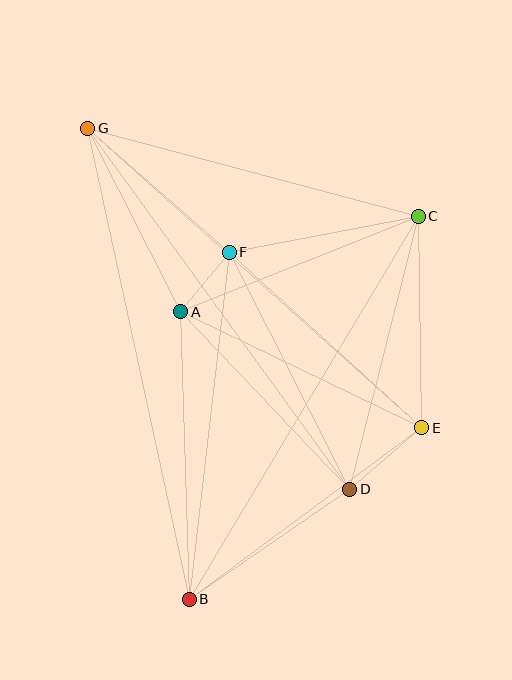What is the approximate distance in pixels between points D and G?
The distance between D and G is approximately 446 pixels.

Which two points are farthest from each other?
Points B and G are farthest from each other.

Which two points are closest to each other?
Points A and F are closest to each other.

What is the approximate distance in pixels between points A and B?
The distance between A and B is approximately 288 pixels.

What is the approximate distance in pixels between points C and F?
The distance between C and F is approximately 192 pixels.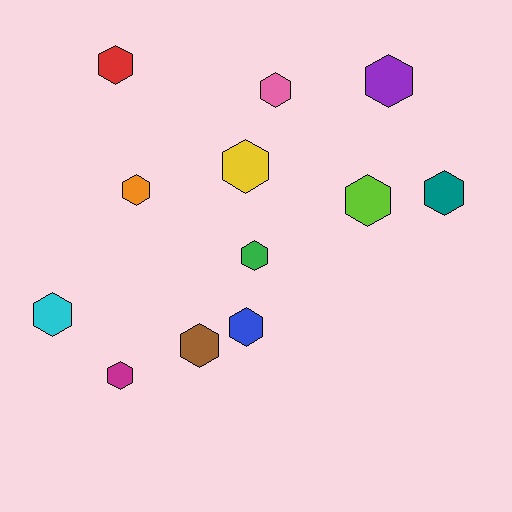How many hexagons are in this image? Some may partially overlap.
There are 12 hexagons.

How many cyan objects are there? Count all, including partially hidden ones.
There is 1 cyan object.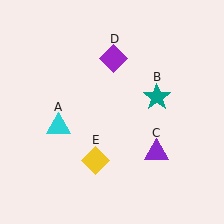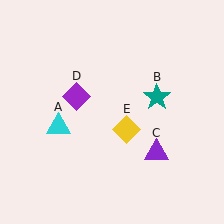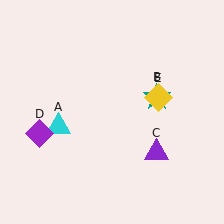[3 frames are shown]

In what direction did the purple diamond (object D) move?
The purple diamond (object D) moved down and to the left.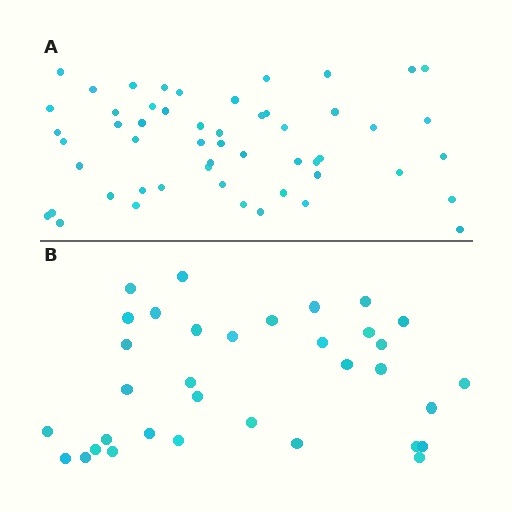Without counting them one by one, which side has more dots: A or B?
Region A (the top region) has more dots.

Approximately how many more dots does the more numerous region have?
Region A has approximately 20 more dots than region B.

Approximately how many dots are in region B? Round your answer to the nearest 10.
About 30 dots. (The exact count is 34, which rounds to 30.)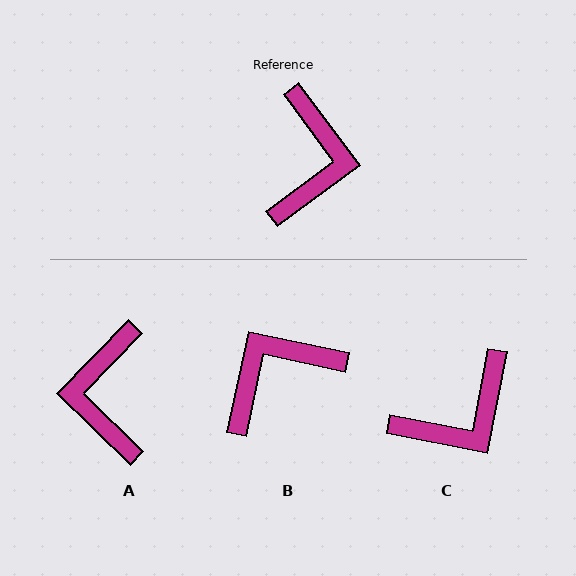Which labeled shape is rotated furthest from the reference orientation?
A, about 171 degrees away.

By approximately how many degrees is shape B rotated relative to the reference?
Approximately 132 degrees counter-clockwise.